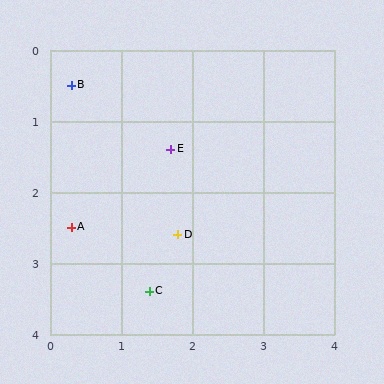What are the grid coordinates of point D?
Point D is at approximately (1.8, 2.6).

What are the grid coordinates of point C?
Point C is at approximately (1.4, 3.4).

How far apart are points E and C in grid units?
Points E and C are about 2.0 grid units apart.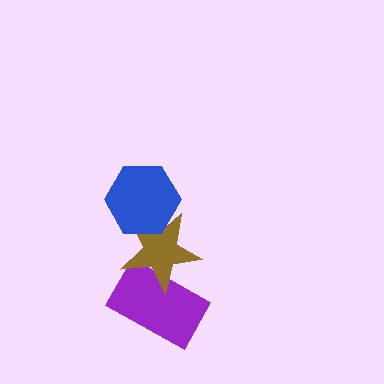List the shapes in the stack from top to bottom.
From top to bottom: the blue hexagon, the brown star, the purple rectangle.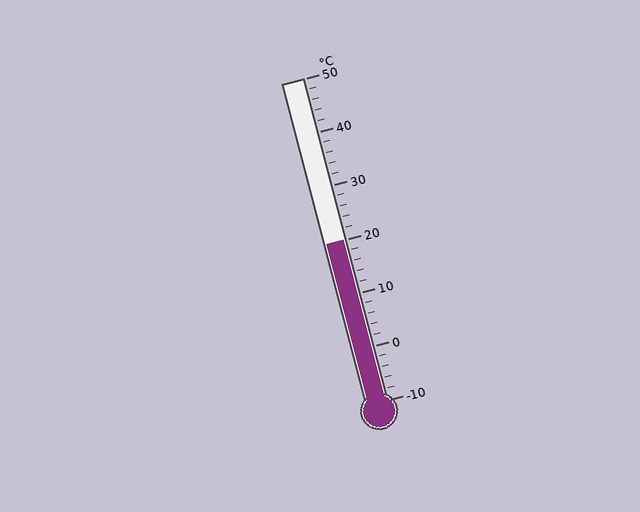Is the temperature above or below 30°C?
The temperature is below 30°C.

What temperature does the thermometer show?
The thermometer shows approximately 20°C.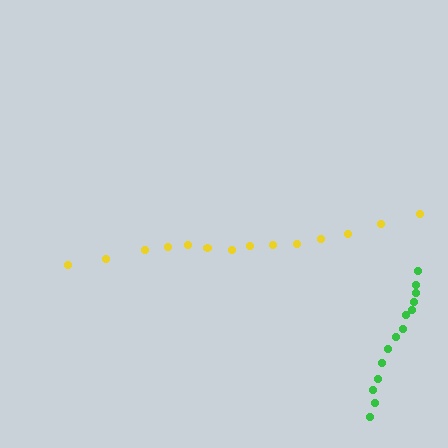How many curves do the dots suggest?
There are 2 distinct paths.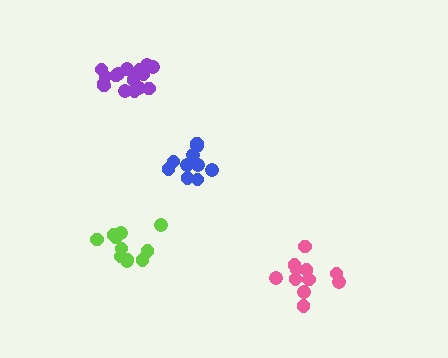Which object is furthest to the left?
The lime cluster is leftmost.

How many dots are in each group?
Group 1: 12 dots, Group 2: 16 dots, Group 3: 11 dots, Group 4: 10 dots (49 total).